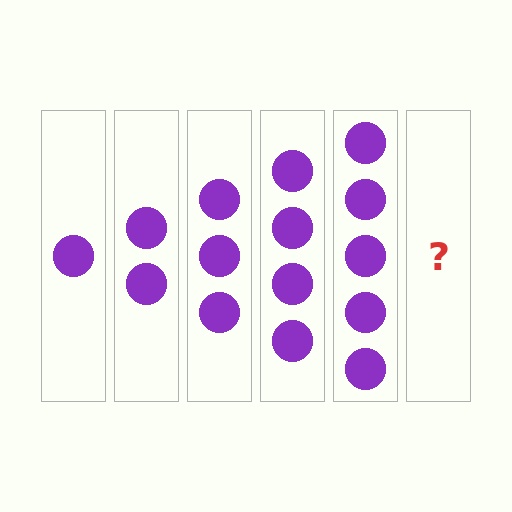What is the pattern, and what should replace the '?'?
The pattern is that each step adds one more circle. The '?' should be 6 circles.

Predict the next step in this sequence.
The next step is 6 circles.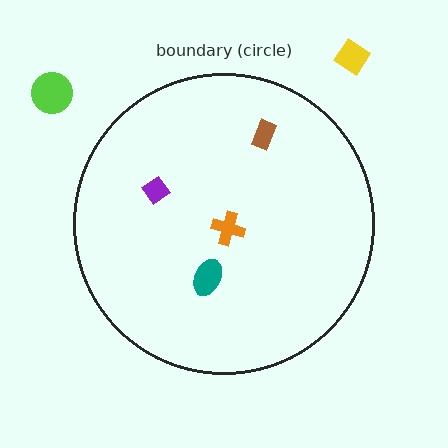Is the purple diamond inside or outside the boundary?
Inside.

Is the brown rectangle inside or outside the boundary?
Inside.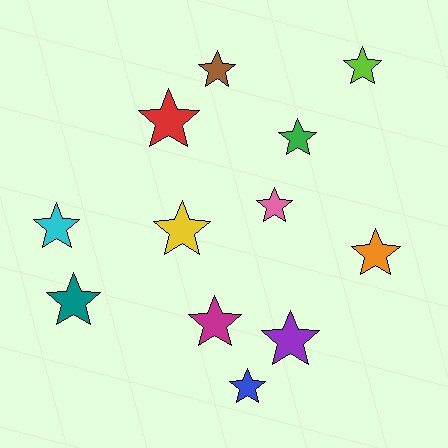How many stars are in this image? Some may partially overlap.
There are 12 stars.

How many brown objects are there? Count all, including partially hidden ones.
There is 1 brown object.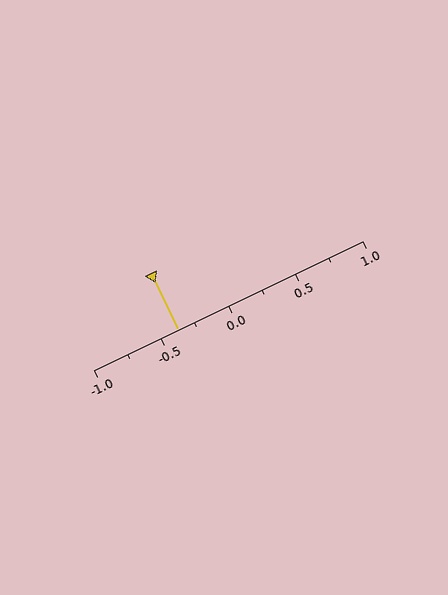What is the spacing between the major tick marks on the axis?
The major ticks are spaced 0.5 apart.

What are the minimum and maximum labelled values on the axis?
The axis runs from -1.0 to 1.0.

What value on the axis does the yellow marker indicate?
The marker indicates approximately -0.38.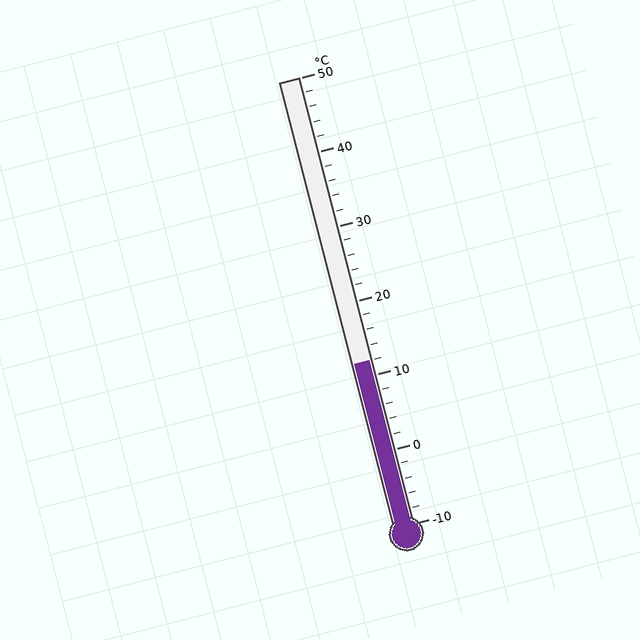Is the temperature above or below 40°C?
The temperature is below 40°C.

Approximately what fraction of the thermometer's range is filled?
The thermometer is filled to approximately 35% of its range.